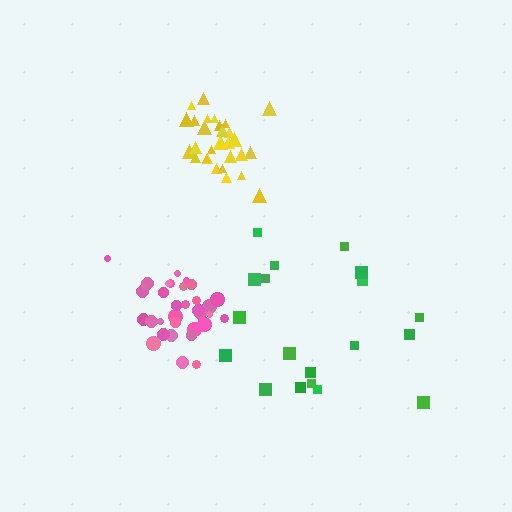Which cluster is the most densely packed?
Yellow.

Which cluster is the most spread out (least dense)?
Green.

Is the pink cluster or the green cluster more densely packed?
Pink.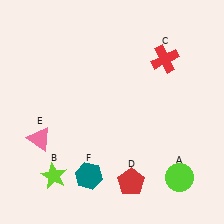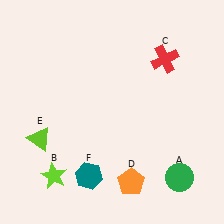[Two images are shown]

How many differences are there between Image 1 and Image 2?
There are 3 differences between the two images.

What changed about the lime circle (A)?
In Image 1, A is lime. In Image 2, it changed to green.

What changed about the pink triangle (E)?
In Image 1, E is pink. In Image 2, it changed to lime.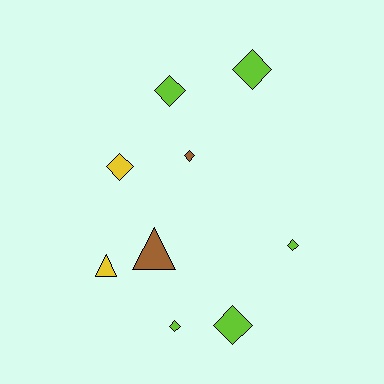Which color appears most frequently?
Lime, with 5 objects.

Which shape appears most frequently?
Diamond, with 7 objects.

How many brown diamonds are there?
There is 1 brown diamond.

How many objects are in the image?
There are 9 objects.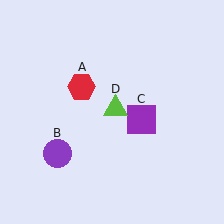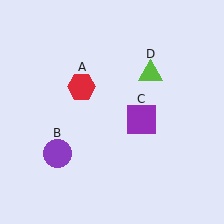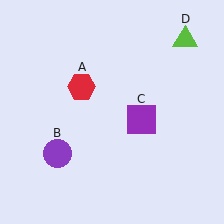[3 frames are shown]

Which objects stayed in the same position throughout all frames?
Red hexagon (object A) and purple circle (object B) and purple square (object C) remained stationary.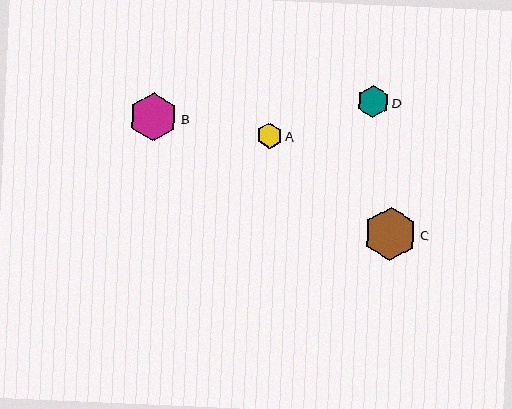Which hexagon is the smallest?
Hexagon A is the smallest with a size of approximately 26 pixels.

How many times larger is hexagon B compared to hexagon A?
Hexagon B is approximately 1.9 times the size of hexagon A.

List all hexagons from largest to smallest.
From largest to smallest: C, B, D, A.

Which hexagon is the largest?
Hexagon C is the largest with a size of approximately 53 pixels.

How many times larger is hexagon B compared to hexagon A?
Hexagon B is approximately 1.9 times the size of hexagon A.